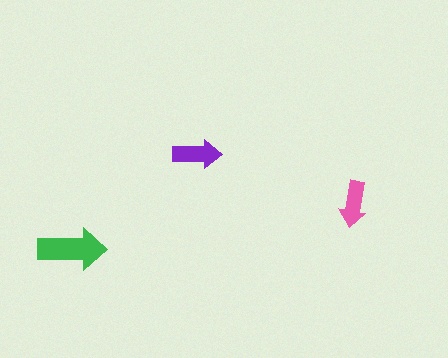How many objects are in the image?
There are 3 objects in the image.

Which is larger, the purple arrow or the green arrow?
The green one.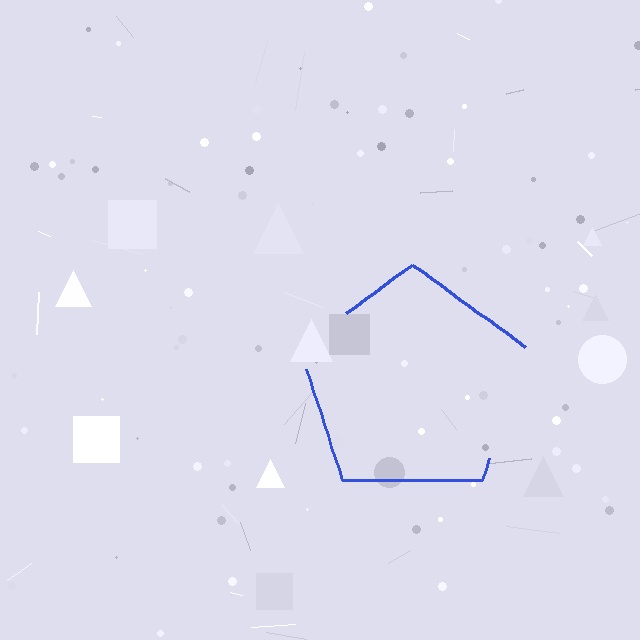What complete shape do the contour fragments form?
The contour fragments form a pentagon.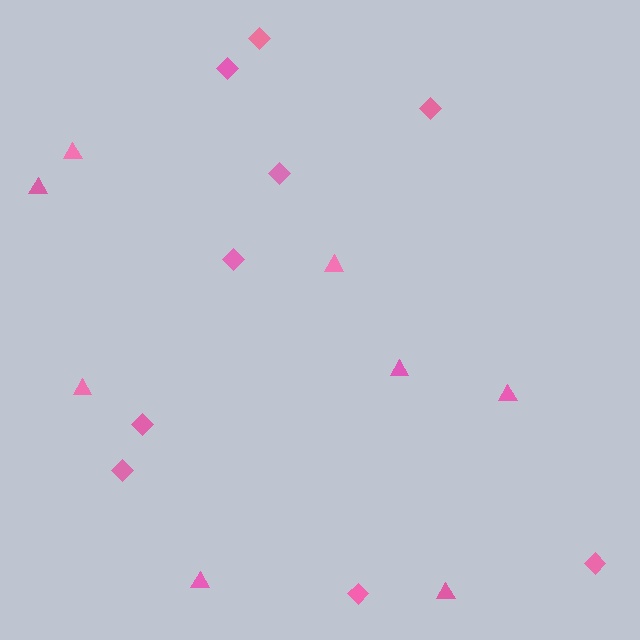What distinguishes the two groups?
There are 2 groups: one group of triangles (8) and one group of diamonds (9).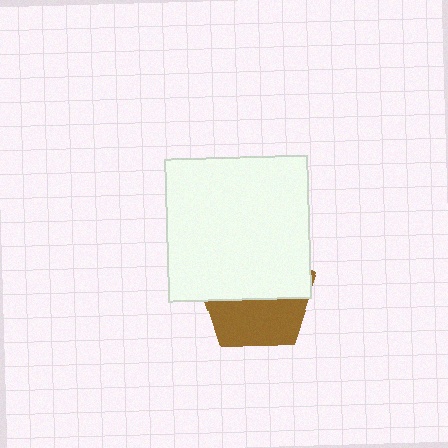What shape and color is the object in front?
The object in front is a white square.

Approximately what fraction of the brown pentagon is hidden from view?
Roughly 57% of the brown pentagon is hidden behind the white square.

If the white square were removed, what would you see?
You would see the complete brown pentagon.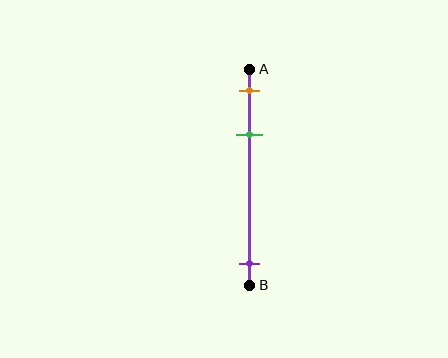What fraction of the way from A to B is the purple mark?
The purple mark is approximately 90% (0.9) of the way from A to B.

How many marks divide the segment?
There are 3 marks dividing the segment.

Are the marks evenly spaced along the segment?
No, the marks are not evenly spaced.